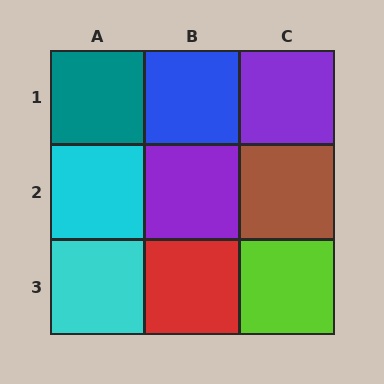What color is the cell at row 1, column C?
Purple.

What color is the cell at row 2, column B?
Purple.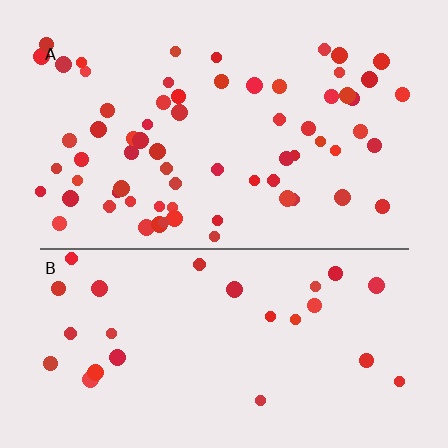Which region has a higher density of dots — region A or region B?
A (the top).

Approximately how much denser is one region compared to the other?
Approximately 2.5× — region A over region B.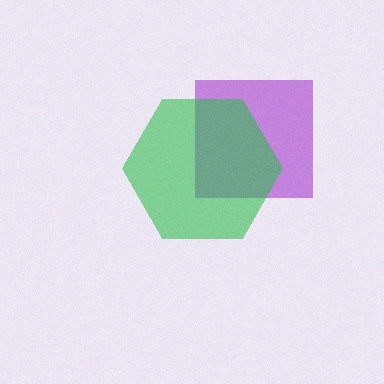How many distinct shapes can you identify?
There are 2 distinct shapes: a purple square, a green hexagon.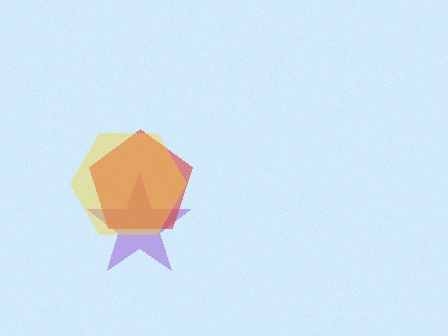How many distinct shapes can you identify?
There are 3 distinct shapes: a purple star, a red pentagon, a yellow hexagon.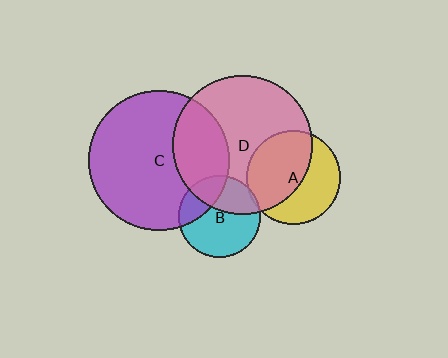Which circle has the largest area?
Circle C (purple).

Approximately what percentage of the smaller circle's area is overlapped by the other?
Approximately 35%.